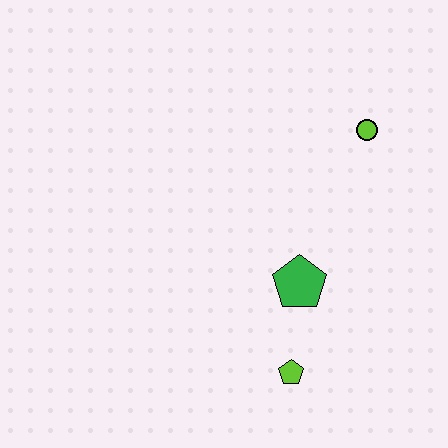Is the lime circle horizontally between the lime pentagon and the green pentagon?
No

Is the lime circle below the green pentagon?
No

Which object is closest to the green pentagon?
The lime pentagon is closest to the green pentagon.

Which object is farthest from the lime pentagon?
The lime circle is farthest from the lime pentagon.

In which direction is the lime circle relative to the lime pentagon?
The lime circle is above the lime pentagon.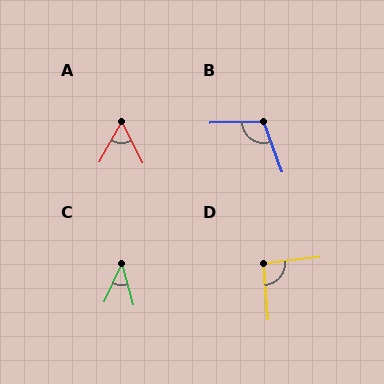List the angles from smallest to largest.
C (41°), A (55°), D (92°), B (108°).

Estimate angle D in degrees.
Approximately 92 degrees.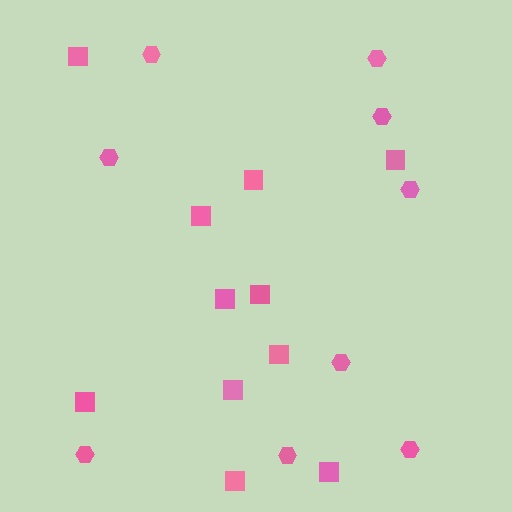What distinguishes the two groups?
There are 2 groups: one group of hexagons (9) and one group of squares (11).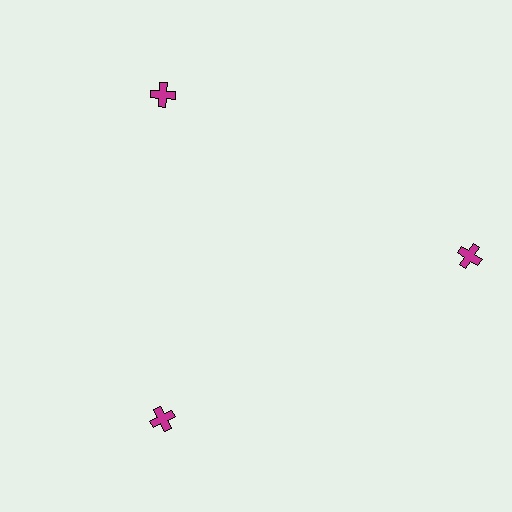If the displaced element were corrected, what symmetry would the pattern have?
It would have 3-fold rotational symmetry — the pattern would map onto itself every 120 degrees.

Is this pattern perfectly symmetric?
No. The 3 magenta crosses are arranged in a ring, but one element near the 3 o'clock position is pushed outward from the center, breaking the 3-fold rotational symmetry.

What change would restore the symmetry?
The symmetry would be restored by moving it inward, back onto the ring so that all 3 crosses sit at equal angles and equal distance from the center.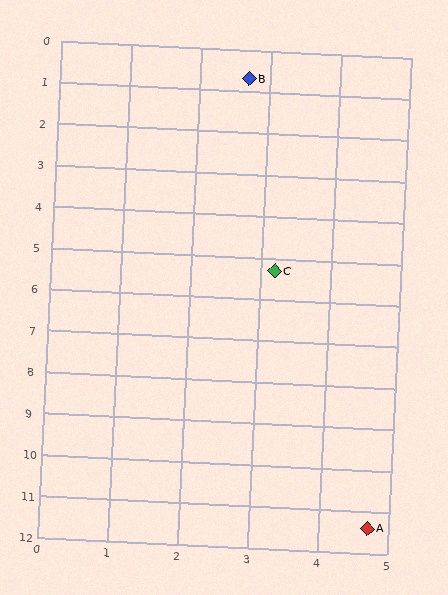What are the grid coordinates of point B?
Point B is at approximately (2.7, 0.7).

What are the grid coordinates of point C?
Point C is at approximately (3.2, 5.3).